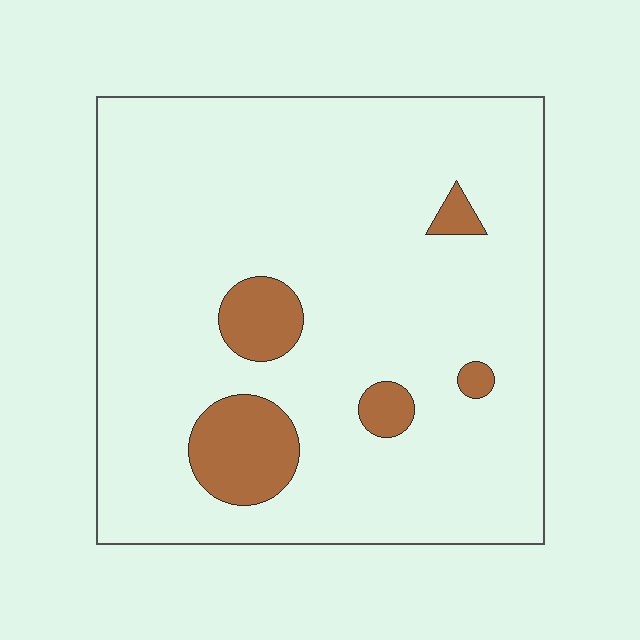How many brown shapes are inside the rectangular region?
5.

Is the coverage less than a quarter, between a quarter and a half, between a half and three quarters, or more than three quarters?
Less than a quarter.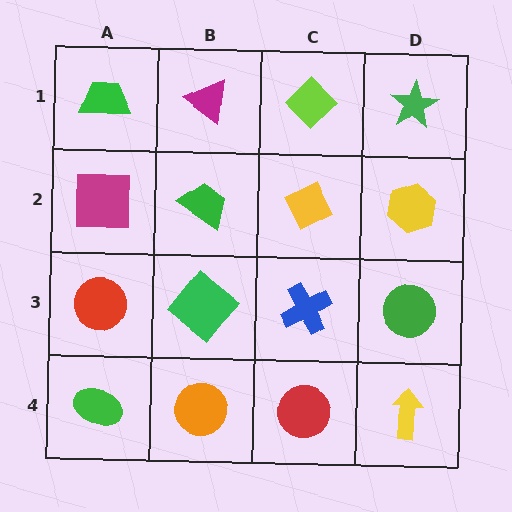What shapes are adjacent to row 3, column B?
A green trapezoid (row 2, column B), an orange circle (row 4, column B), a red circle (row 3, column A), a blue cross (row 3, column C).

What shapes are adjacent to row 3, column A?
A magenta square (row 2, column A), a green ellipse (row 4, column A), a green diamond (row 3, column B).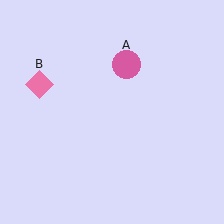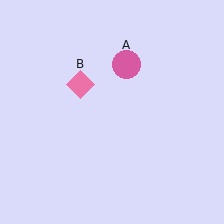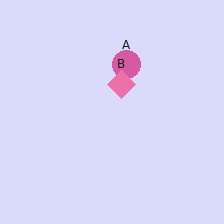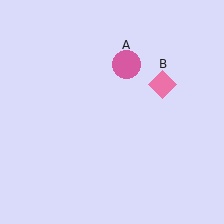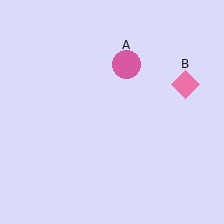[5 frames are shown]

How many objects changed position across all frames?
1 object changed position: pink diamond (object B).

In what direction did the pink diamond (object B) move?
The pink diamond (object B) moved right.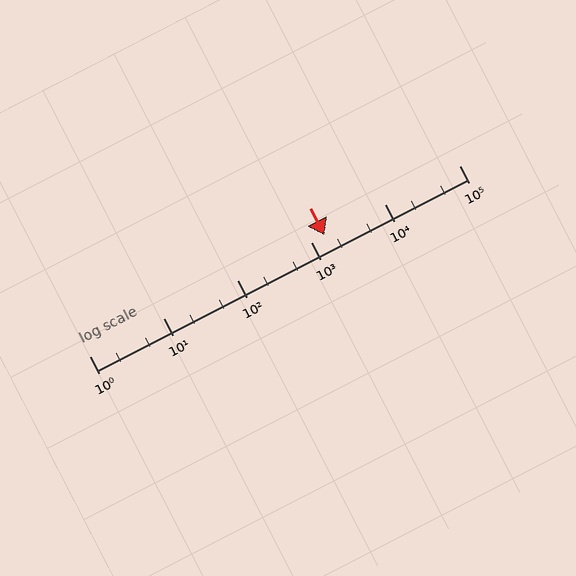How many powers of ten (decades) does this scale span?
The scale spans 5 decades, from 1 to 100000.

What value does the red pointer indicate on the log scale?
The pointer indicates approximately 1500.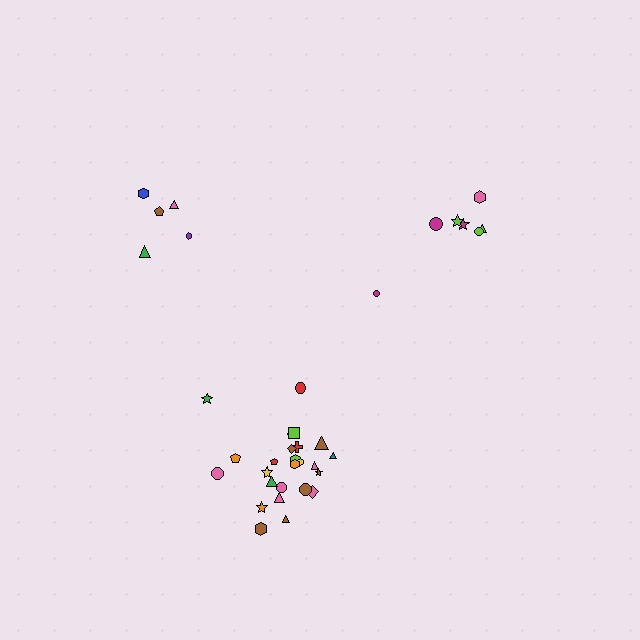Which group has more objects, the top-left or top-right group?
The top-right group.